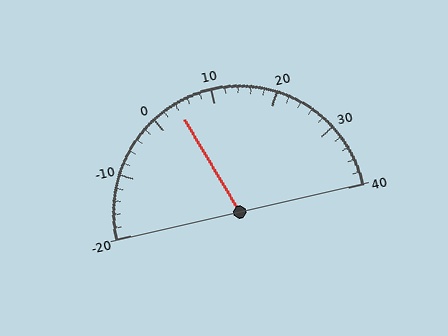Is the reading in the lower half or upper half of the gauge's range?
The reading is in the lower half of the range (-20 to 40).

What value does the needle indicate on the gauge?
The needle indicates approximately 4.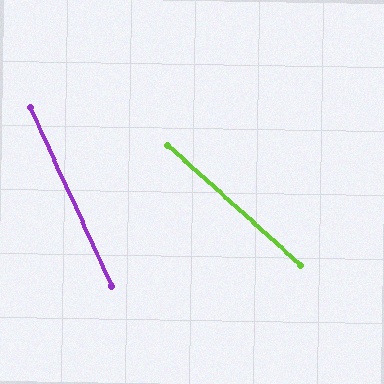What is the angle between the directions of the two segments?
Approximately 24 degrees.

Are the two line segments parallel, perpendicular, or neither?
Neither parallel nor perpendicular — they differ by about 24°.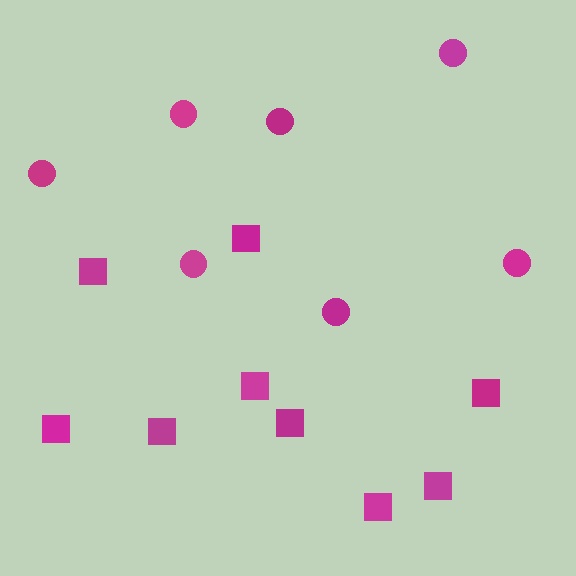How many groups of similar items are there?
There are 2 groups: one group of squares (9) and one group of circles (7).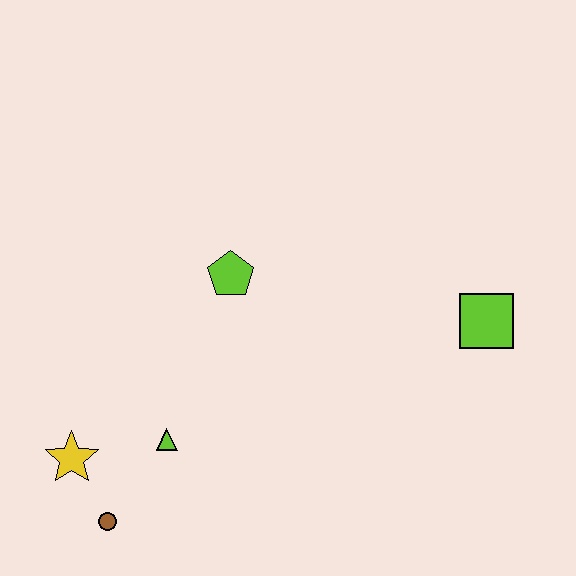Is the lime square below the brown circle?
No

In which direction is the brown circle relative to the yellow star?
The brown circle is below the yellow star.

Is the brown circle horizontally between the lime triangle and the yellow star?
Yes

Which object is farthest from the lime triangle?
The lime square is farthest from the lime triangle.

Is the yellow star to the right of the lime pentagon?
No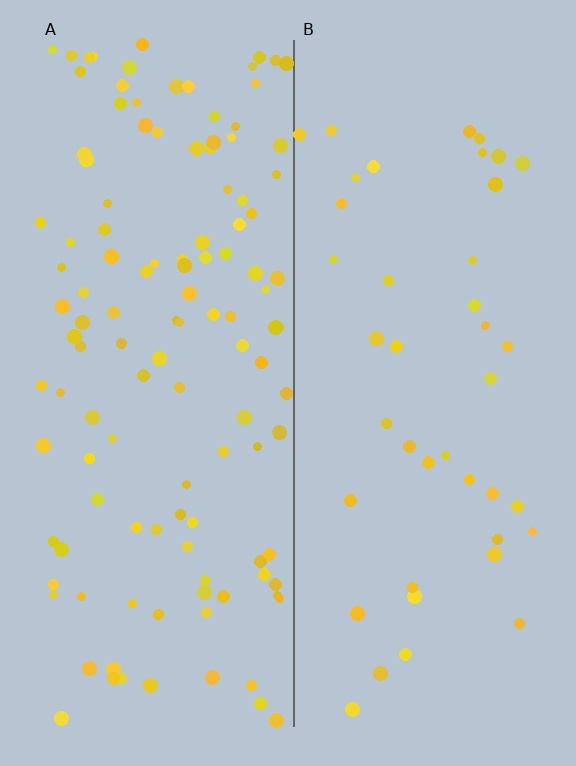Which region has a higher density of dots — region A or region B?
A (the left).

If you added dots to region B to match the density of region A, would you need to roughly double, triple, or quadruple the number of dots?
Approximately triple.